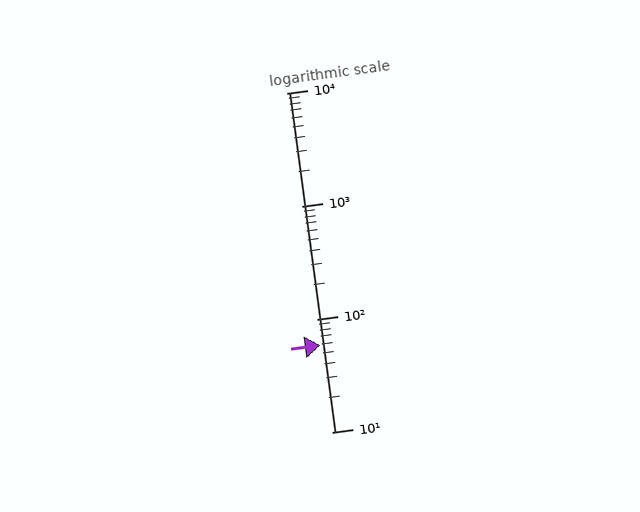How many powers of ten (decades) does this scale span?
The scale spans 3 decades, from 10 to 10000.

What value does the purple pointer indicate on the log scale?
The pointer indicates approximately 59.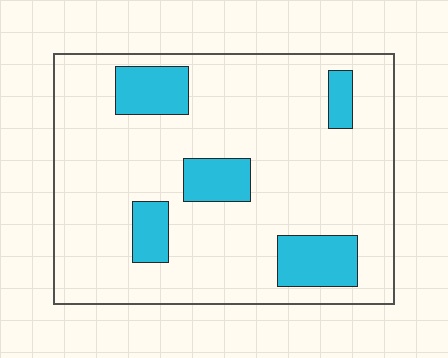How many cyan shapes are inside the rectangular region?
5.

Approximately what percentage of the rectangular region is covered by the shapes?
Approximately 15%.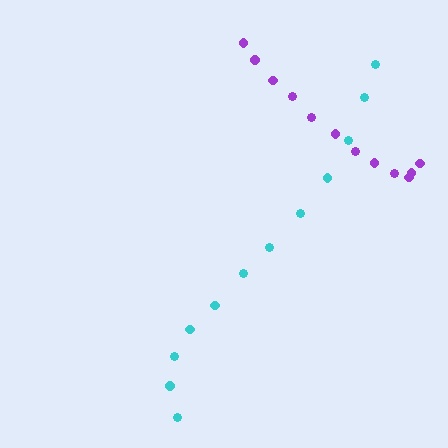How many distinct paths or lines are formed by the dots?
There are 2 distinct paths.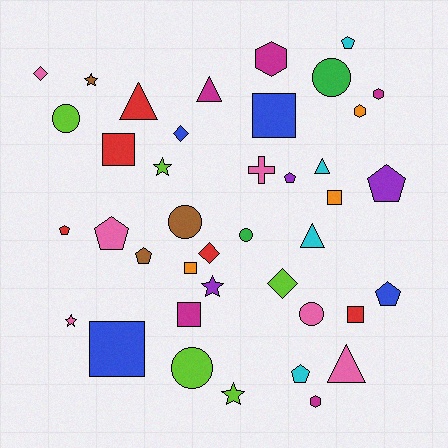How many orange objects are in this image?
There are 3 orange objects.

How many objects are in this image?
There are 40 objects.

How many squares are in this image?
There are 7 squares.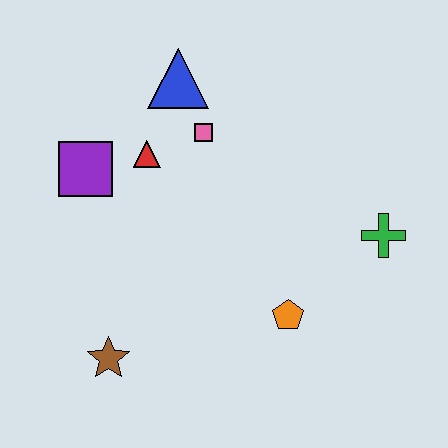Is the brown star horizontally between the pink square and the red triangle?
No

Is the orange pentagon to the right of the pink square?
Yes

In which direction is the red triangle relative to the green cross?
The red triangle is to the left of the green cross.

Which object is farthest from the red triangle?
The green cross is farthest from the red triangle.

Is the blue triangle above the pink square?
Yes